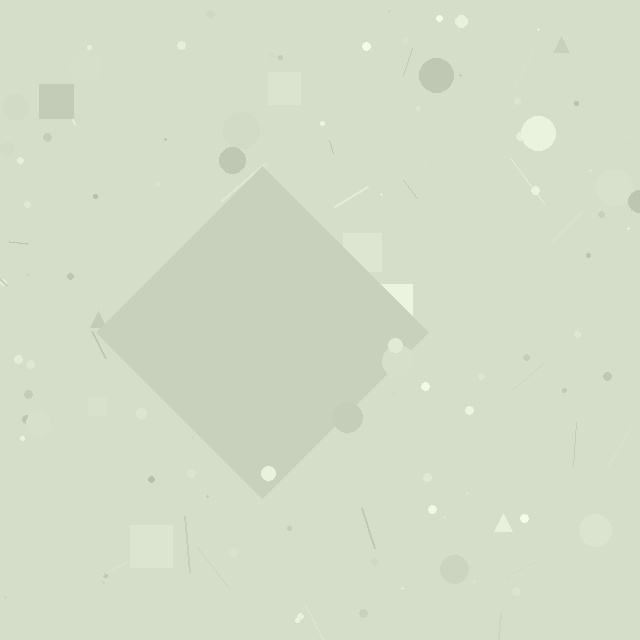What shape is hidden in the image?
A diamond is hidden in the image.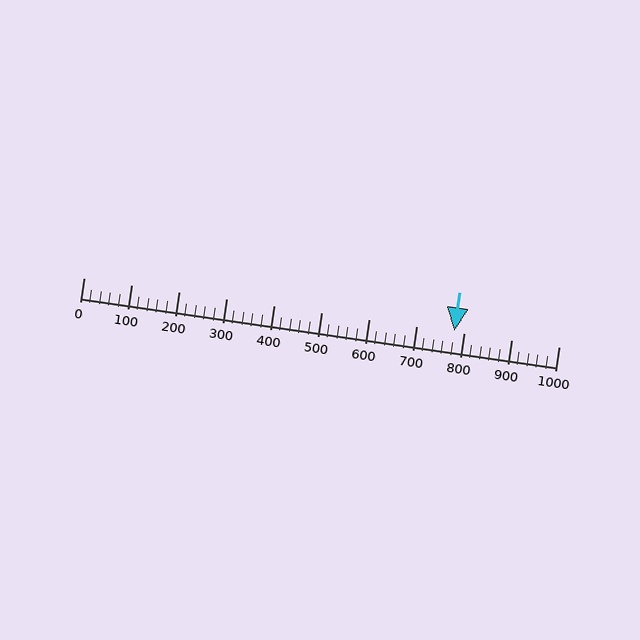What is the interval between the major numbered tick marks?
The major tick marks are spaced 100 units apart.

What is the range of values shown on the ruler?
The ruler shows values from 0 to 1000.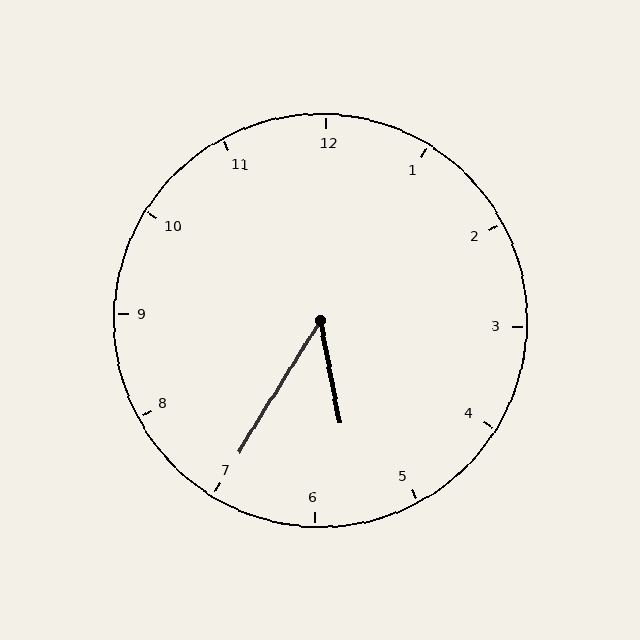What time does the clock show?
5:35.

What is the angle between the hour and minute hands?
Approximately 42 degrees.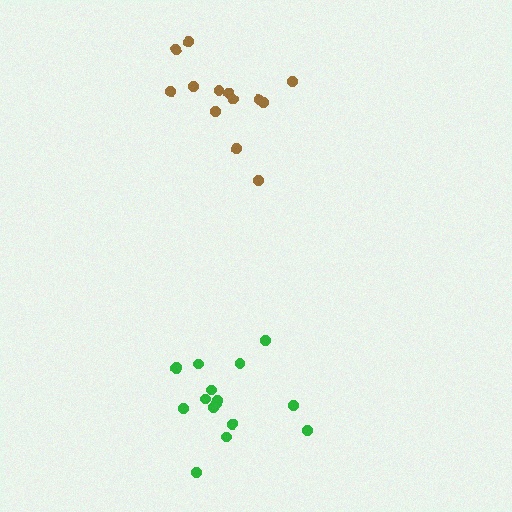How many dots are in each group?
Group 1: 13 dots, Group 2: 16 dots (29 total).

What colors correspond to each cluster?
The clusters are colored: brown, green.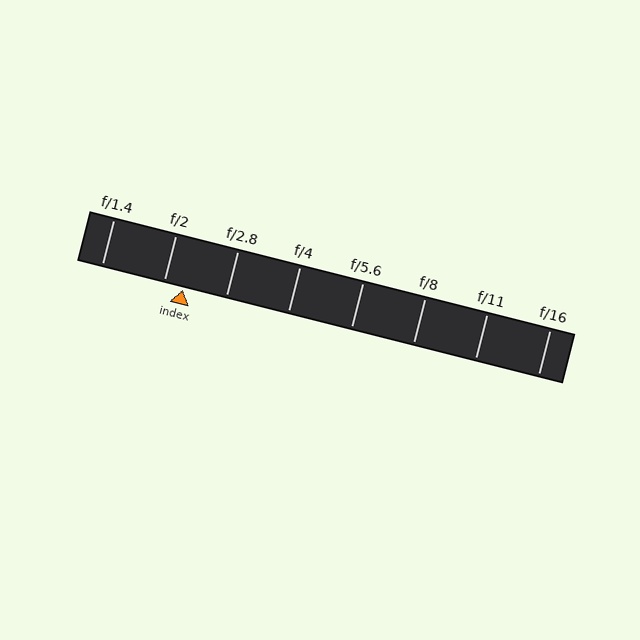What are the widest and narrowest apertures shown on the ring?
The widest aperture shown is f/1.4 and the narrowest is f/16.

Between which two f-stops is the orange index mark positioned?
The index mark is between f/2 and f/2.8.